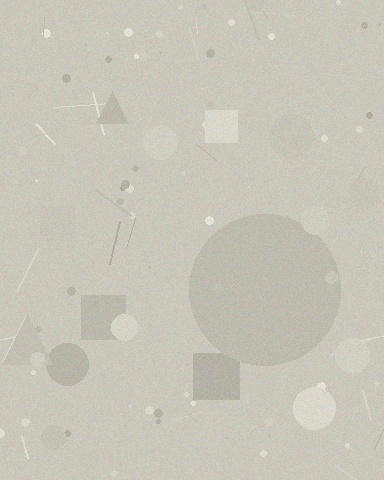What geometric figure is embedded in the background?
A circle is embedded in the background.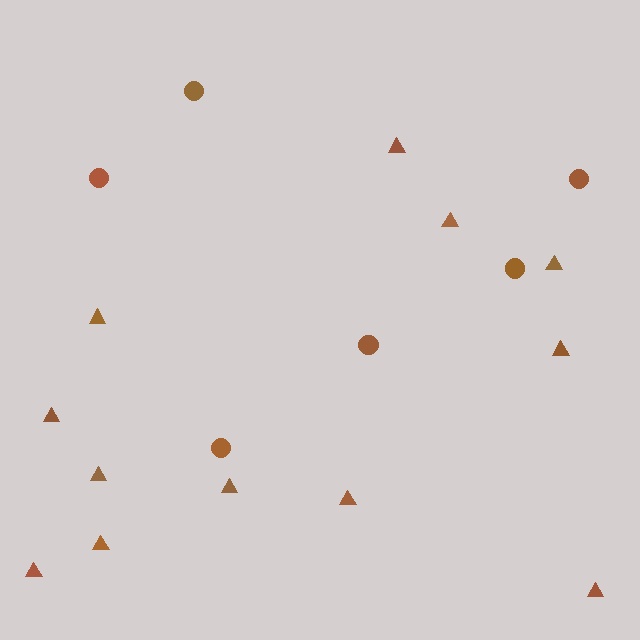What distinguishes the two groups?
There are 2 groups: one group of circles (6) and one group of triangles (12).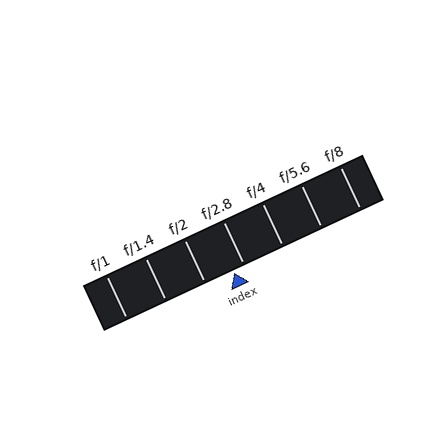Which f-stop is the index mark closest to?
The index mark is closest to f/2.8.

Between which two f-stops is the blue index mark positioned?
The index mark is between f/2 and f/2.8.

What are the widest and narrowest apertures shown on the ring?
The widest aperture shown is f/1 and the narrowest is f/8.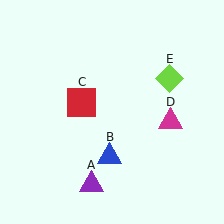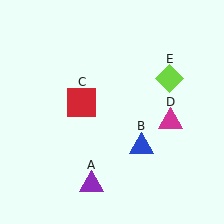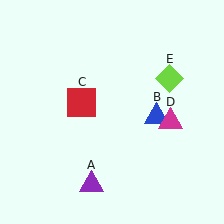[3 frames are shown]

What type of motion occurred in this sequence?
The blue triangle (object B) rotated counterclockwise around the center of the scene.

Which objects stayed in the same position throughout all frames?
Purple triangle (object A) and red square (object C) and magenta triangle (object D) and lime diamond (object E) remained stationary.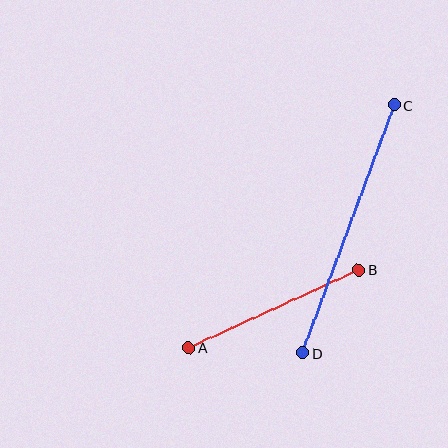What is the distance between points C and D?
The distance is approximately 264 pixels.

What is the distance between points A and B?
The distance is approximately 187 pixels.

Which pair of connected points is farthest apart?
Points C and D are farthest apart.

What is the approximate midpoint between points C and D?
The midpoint is at approximately (348, 229) pixels.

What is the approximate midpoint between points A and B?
The midpoint is at approximately (274, 309) pixels.